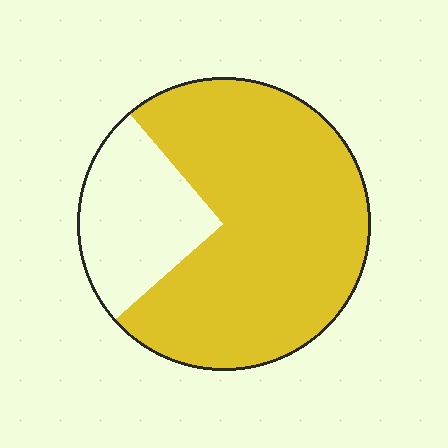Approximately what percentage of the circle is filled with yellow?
Approximately 75%.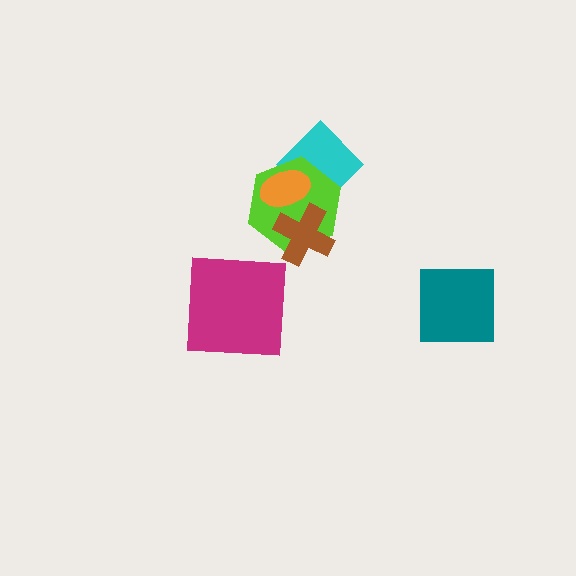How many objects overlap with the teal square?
0 objects overlap with the teal square.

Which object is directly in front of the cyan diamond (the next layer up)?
The lime hexagon is directly in front of the cyan diamond.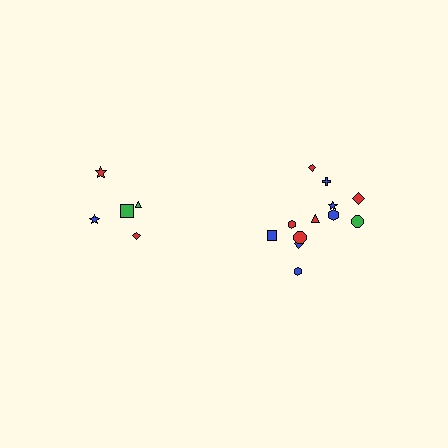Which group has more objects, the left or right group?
The right group.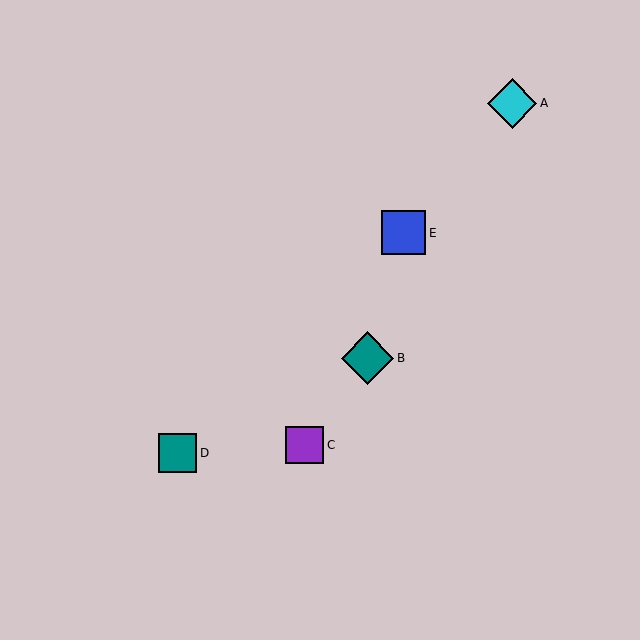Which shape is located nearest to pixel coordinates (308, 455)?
The purple square (labeled C) at (305, 445) is nearest to that location.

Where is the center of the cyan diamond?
The center of the cyan diamond is at (512, 104).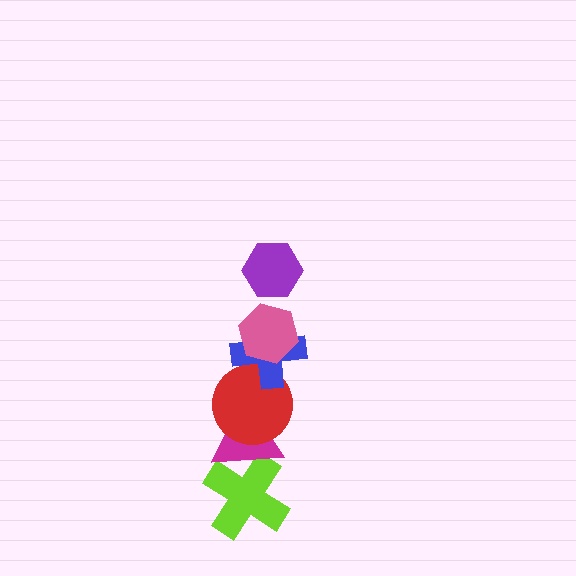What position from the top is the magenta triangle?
The magenta triangle is 5th from the top.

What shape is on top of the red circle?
The blue cross is on top of the red circle.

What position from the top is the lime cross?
The lime cross is 6th from the top.